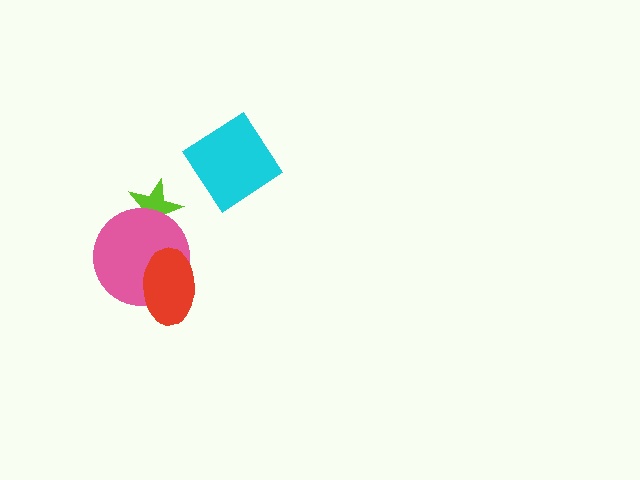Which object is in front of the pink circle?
The red ellipse is in front of the pink circle.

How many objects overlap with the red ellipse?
1 object overlaps with the red ellipse.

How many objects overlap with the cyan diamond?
0 objects overlap with the cyan diamond.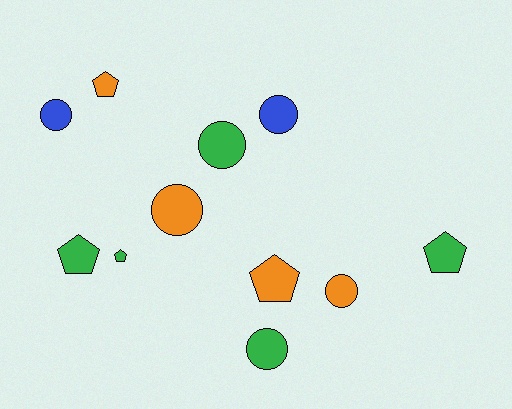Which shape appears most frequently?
Circle, with 6 objects.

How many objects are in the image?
There are 11 objects.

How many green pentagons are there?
There are 3 green pentagons.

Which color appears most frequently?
Green, with 5 objects.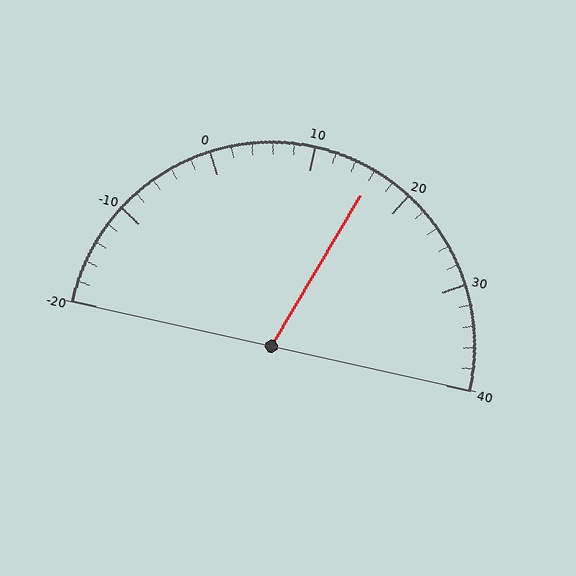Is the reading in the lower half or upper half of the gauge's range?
The reading is in the upper half of the range (-20 to 40).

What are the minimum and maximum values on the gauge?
The gauge ranges from -20 to 40.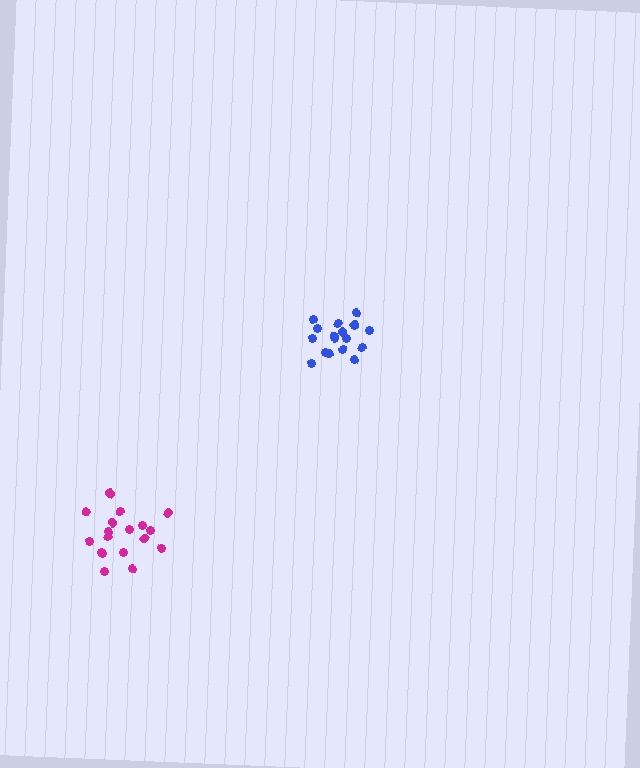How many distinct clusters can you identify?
There are 2 distinct clusters.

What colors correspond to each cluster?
The clusters are colored: blue, magenta.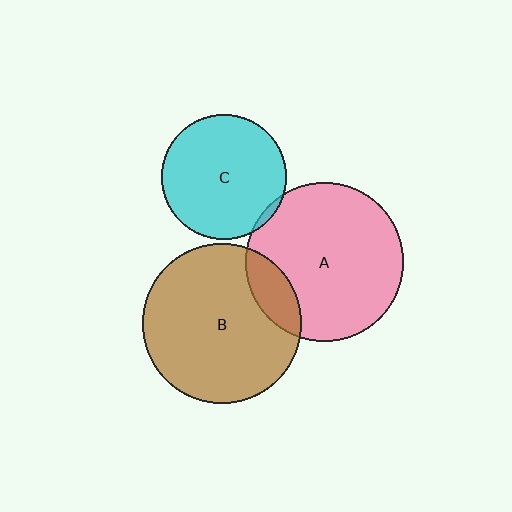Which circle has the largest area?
Circle B (brown).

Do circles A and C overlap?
Yes.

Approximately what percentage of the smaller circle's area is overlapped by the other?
Approximately 5%.